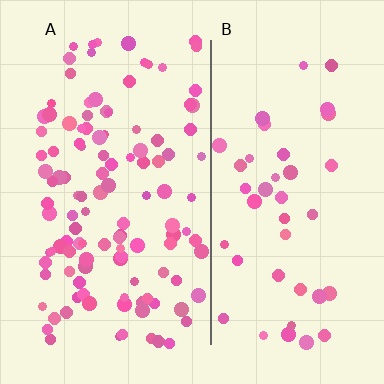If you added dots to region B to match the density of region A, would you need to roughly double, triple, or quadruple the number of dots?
Approximately triple.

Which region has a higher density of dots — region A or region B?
A (the left).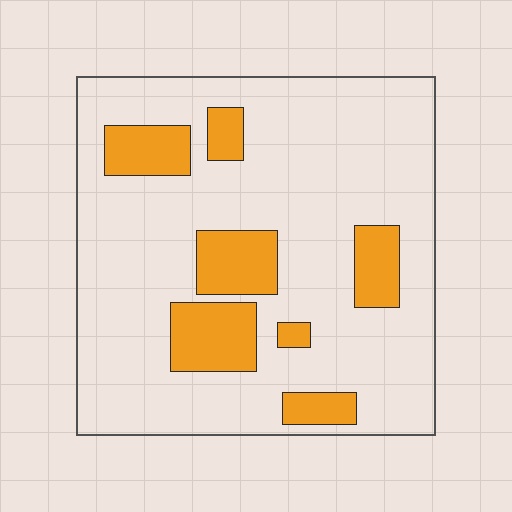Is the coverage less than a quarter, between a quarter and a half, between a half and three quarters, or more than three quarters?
Less than a quarter.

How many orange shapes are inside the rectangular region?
7.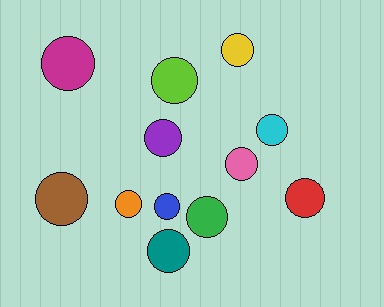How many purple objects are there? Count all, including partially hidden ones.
There is 1 purple object.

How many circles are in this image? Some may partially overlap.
There are 12 circles.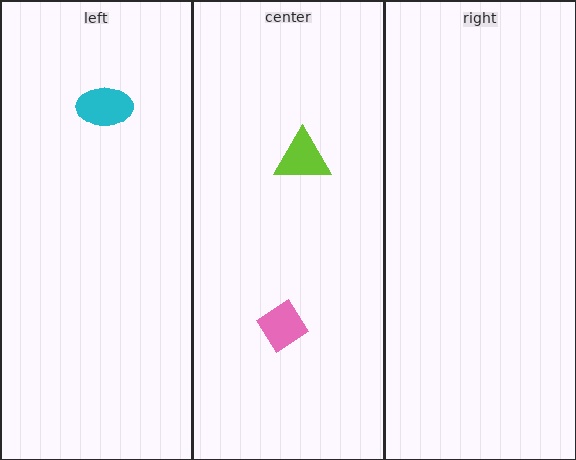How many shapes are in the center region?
2.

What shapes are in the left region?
The cyan ellipse.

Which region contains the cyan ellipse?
The left region.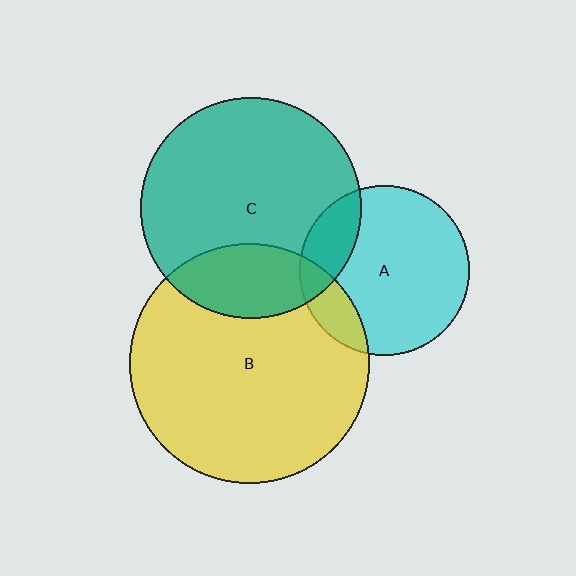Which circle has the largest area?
Circle B (yellow).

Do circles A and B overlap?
Yes.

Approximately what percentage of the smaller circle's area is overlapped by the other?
Approximately 15%.